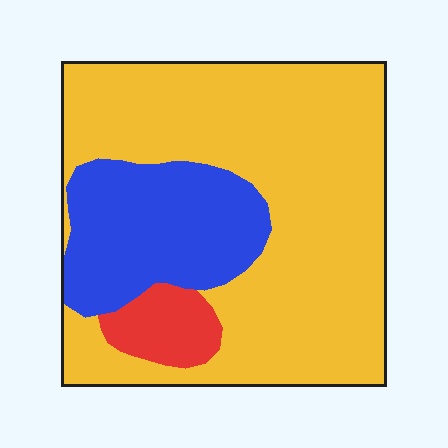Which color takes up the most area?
Yellow, at roughly 70%.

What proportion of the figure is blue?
Blue takes up about one quarter (1/4) of the figure.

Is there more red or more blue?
Blue.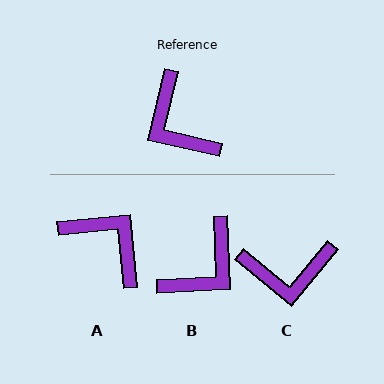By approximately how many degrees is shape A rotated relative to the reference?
Approximately 161 degrees clockwise.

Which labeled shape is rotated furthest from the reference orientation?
A, about 161 degrees away.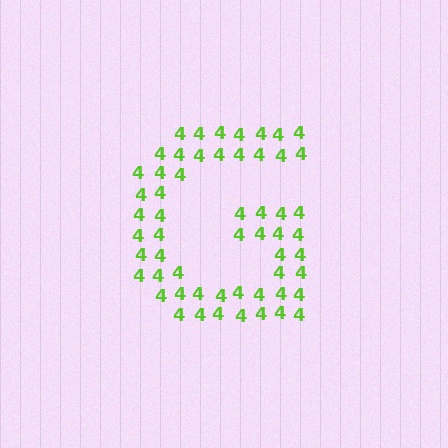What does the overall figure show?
The overall figure shows the letter G.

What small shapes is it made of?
It is made of small digit 4's.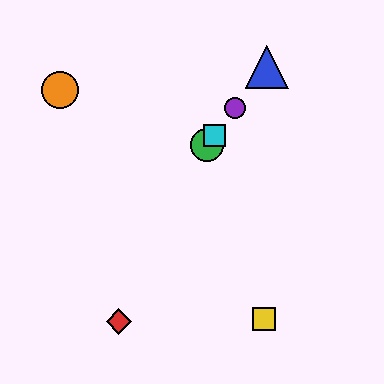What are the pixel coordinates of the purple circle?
The purple circle is at (235, 108).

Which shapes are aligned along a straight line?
The blue triangle, the green circle, the purple circle, the cyan square are aligned along a straight line.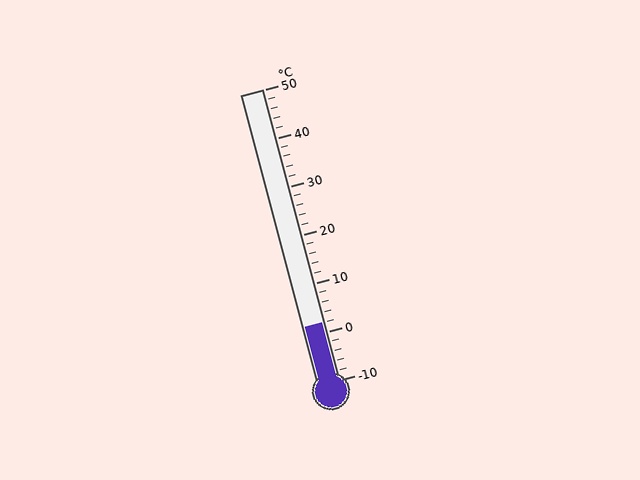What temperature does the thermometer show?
The thermometer shows approximately 2°C.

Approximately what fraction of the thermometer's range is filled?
The thermometer is filled to approximately 20% of its range.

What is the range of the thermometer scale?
The thermometer scale ranges from -10°C to 50°C.